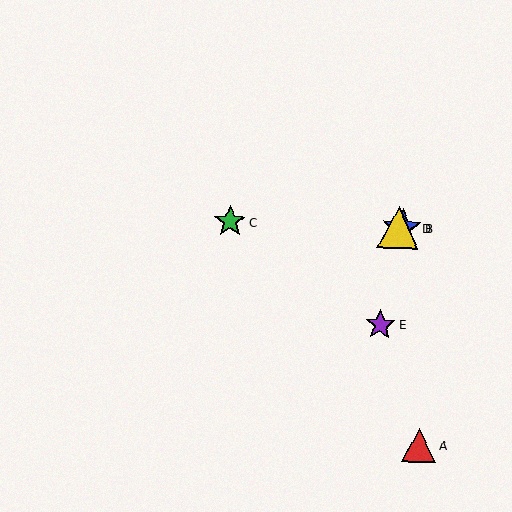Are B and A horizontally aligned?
No, B is at y≈228 and A is at y≈445.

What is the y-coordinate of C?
Object C is at y≈222.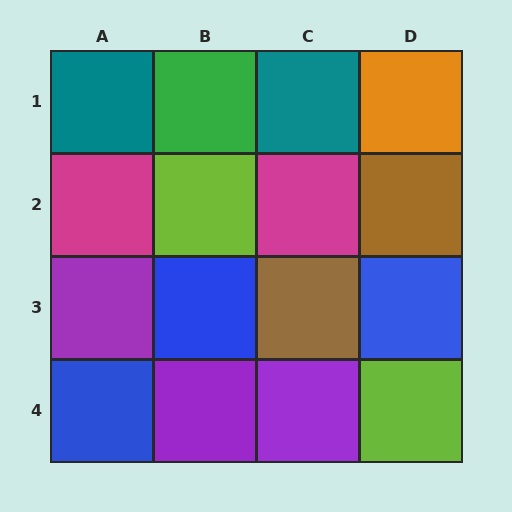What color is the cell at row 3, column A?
Purple.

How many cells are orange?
1 cell is orange.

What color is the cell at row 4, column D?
Lime.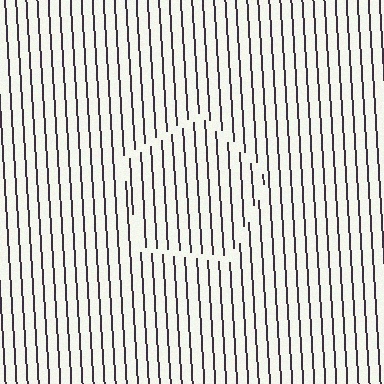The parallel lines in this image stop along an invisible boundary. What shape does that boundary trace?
An illusory pentagon. The interior of the shape contains the same grating, shifted by half a period — the contour is defined by the phase discontinuity where line-ends from the inner and outer gratings abut.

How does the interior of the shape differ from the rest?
The interior of the shape contains the same grating, shifted by half a period — the contour is defined by the phase discontinuity where line-ends from the inner and outer gratings abut.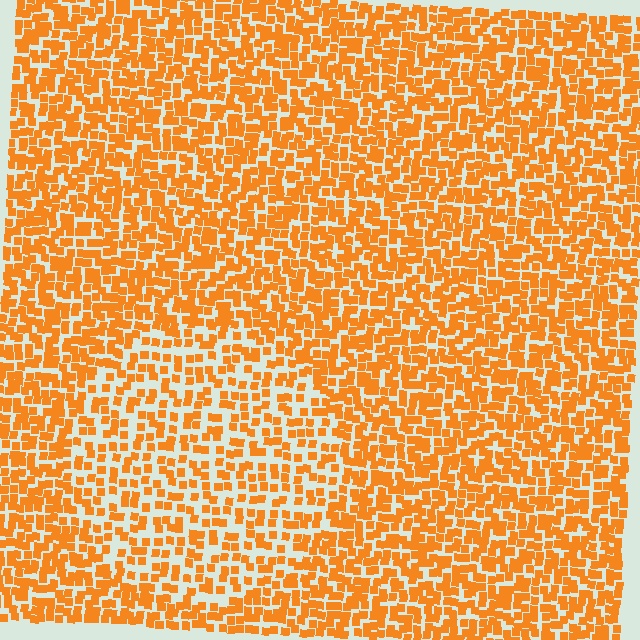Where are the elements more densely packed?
The elements are more densely packed outside the circle boundary.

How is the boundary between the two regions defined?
The boundary is defined by a change in element density (approximately 1.7x ratio). All elements are the same color, size, and shape.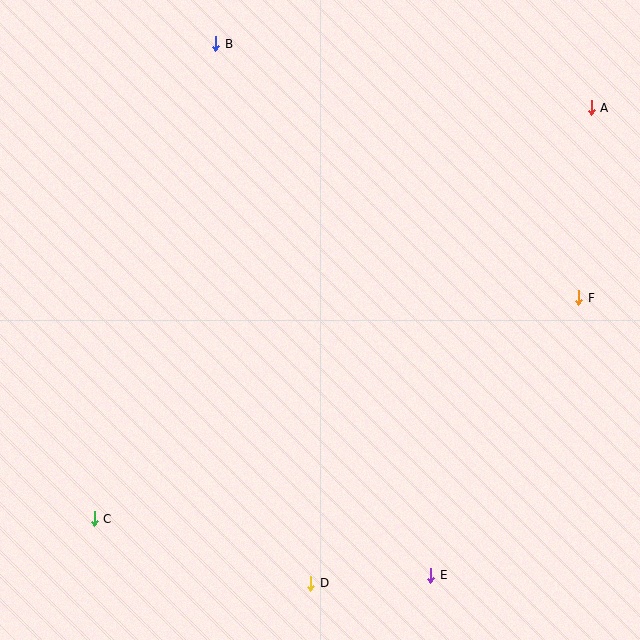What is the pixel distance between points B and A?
The distance between B and A is 381 pixels.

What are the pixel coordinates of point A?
Point A is at (591, 108).